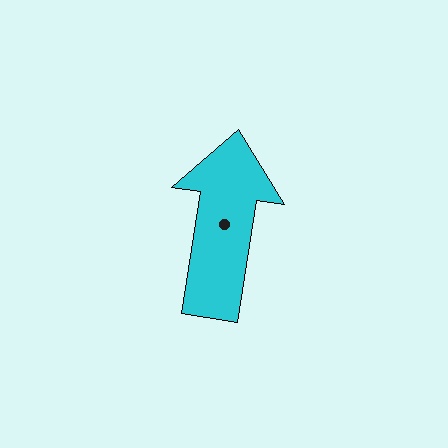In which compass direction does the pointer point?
North.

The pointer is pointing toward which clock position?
Roughly 12 o'clock.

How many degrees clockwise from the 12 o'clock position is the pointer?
Approximately 9 degrees.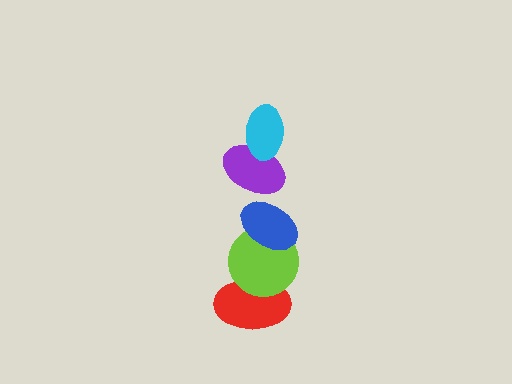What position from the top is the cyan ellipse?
The cyan ellipse is 1st from the top.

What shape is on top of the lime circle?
The blue ellipse is on top of the lime circle.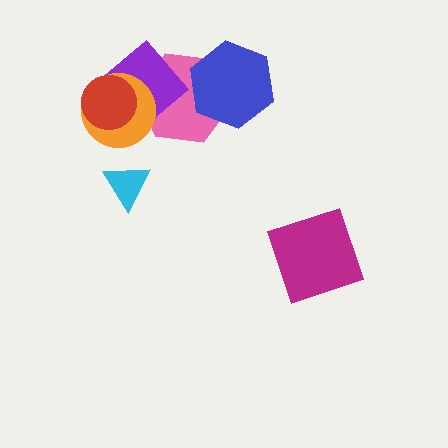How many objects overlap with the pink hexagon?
3 objects overlap with the pink hexagon.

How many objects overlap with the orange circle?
3 objects overlap with the orange circle.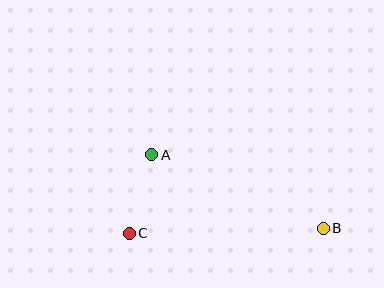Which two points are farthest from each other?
Points B and C are farthest from each other.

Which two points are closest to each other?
Points A and C are closest to each other.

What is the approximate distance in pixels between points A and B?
The distance between A and B is approximately 187 pixels.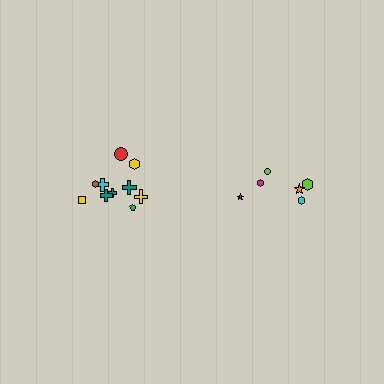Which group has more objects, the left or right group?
The left group.